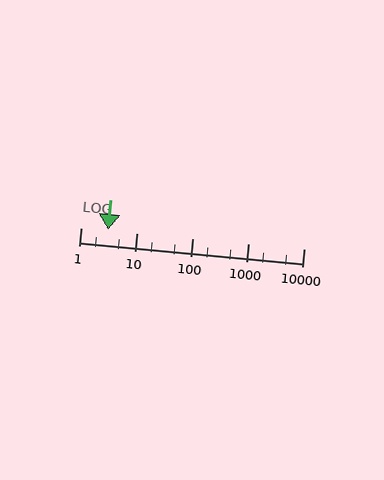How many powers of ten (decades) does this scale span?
The scale spans 4 decades, from 1 to 10000.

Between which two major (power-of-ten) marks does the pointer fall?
The pointer is between 1 and 10.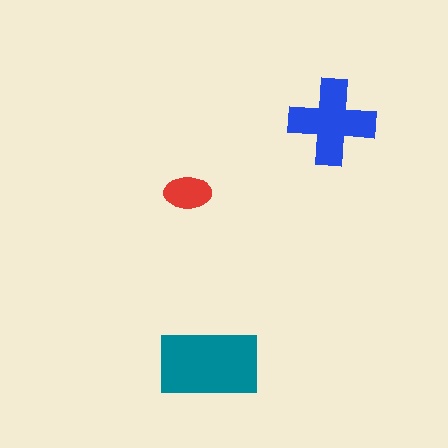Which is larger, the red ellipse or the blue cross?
The blue cross.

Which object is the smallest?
The red ellipse.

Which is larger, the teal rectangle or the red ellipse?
The teal rectangle.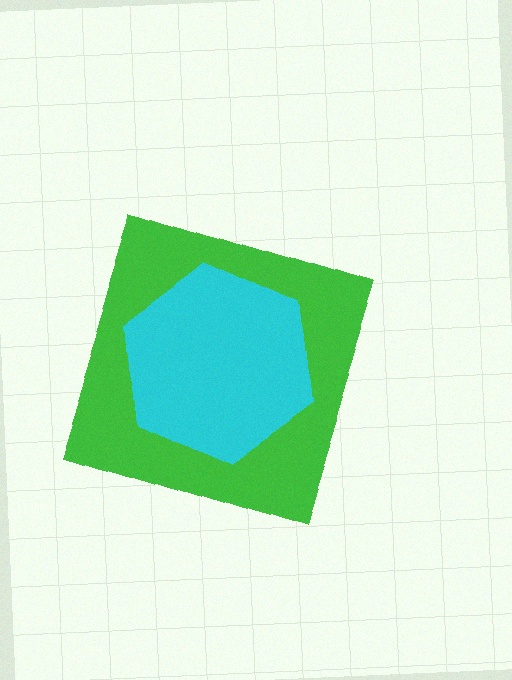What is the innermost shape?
The cyan hexagon.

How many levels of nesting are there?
2.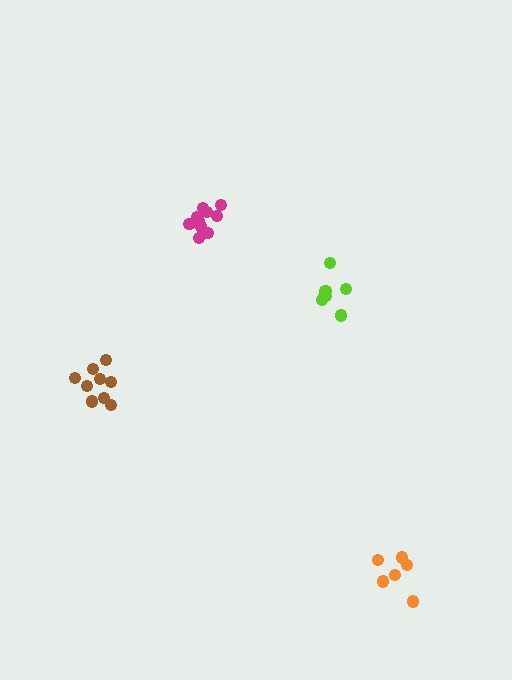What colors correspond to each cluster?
The clusters are colored: brown, lime, magenta, orange.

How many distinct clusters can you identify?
There are 4 distinct clusters.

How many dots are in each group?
Group 1: 9 dots, Group 2: 7 dots, Group 3: 11 dots, Group 4: 6 dots (33 total).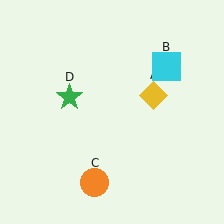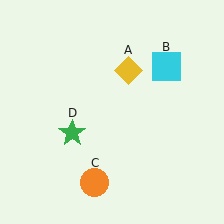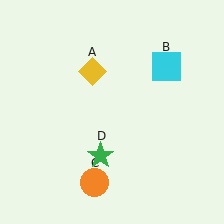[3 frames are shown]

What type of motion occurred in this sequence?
The yellow diamond (object A), green star (object D) rotated counterclockwise around the center of the scene.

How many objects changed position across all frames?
2 objects changed position: yellow diamond (object A), green star (object D).